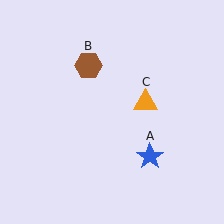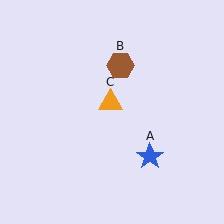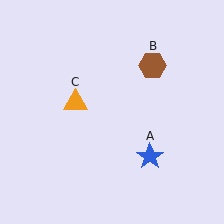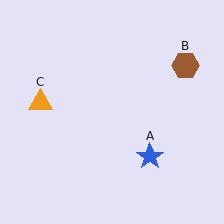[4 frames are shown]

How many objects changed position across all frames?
2 objects changed position: brown hexagon (object B), orange triangle (object C).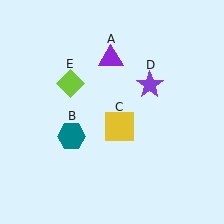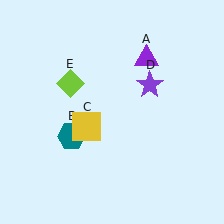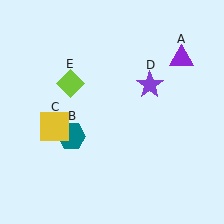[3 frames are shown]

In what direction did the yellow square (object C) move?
The yellow square (object C) moved left.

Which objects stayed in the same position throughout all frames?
Teal hexagon (object B) and purple star (object D) and lime diamond (object E) remained stationary.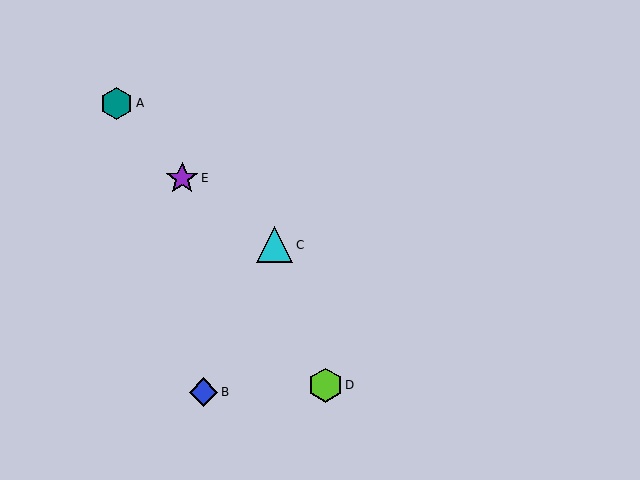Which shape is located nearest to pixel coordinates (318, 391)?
The lime hexagon (labeled D) at (325, 385) is nearest to that location.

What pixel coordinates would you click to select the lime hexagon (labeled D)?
Click at (325, 385) to select the lime hexagon D.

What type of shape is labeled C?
Shape C is a cyan triangle.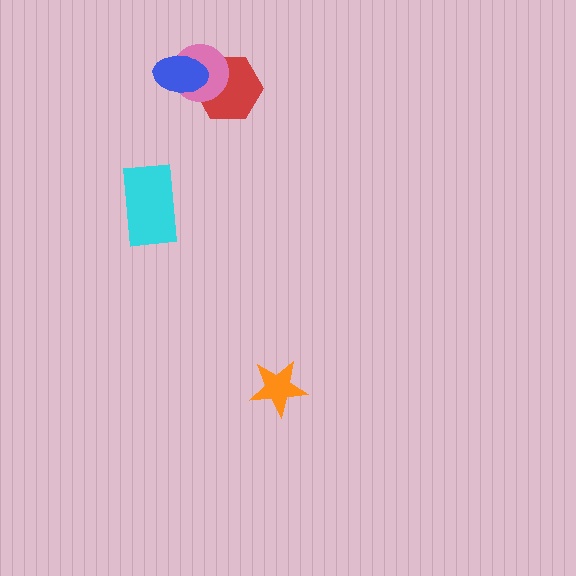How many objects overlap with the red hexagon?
2 objects overlap with the red hexagon.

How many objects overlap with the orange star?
0 objects overlap with the orange star.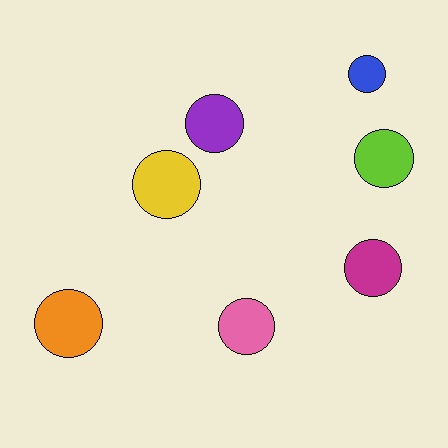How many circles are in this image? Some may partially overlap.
There are 7 circles.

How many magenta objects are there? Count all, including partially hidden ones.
There is 1 magenta object.